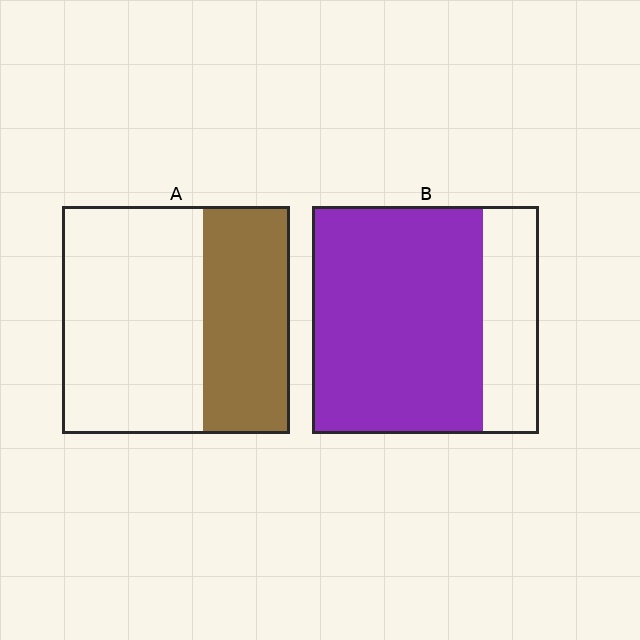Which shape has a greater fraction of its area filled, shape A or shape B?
Shape B.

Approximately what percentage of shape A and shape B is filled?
A is approximately 40% and B is approximately 75%.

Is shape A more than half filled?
No.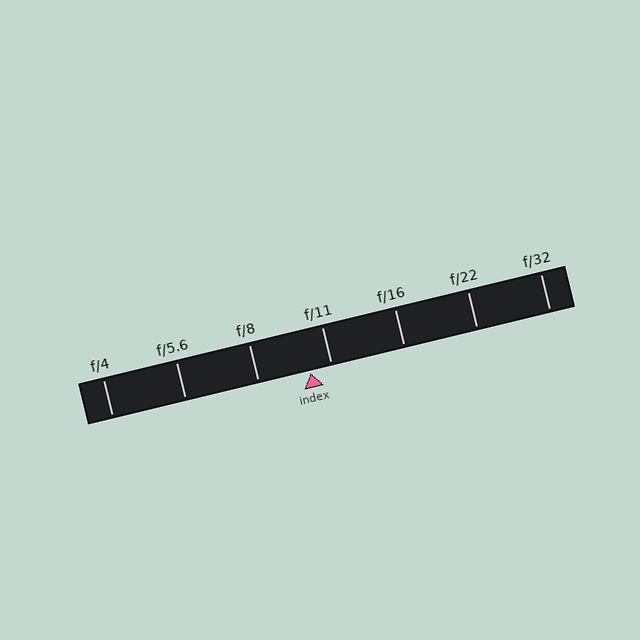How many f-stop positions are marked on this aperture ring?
There are 7 f-stop positions marked.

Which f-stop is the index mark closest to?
The index mark is closest to f/11.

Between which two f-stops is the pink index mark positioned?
The index mark is between f/8 and f/11.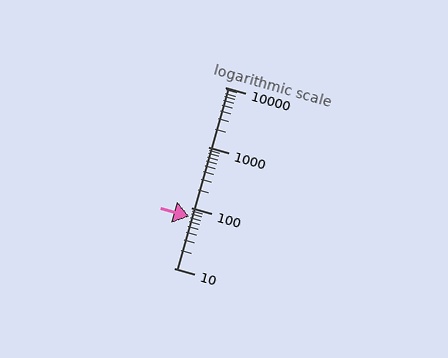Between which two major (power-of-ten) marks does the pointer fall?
The pointer is between 10 and 100.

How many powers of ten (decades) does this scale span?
The scale spans 3 decades, from 10 to 10000.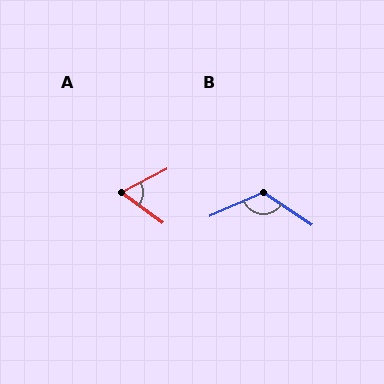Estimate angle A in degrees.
Approximately 64 degrees.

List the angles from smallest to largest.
A (64°), B (123°).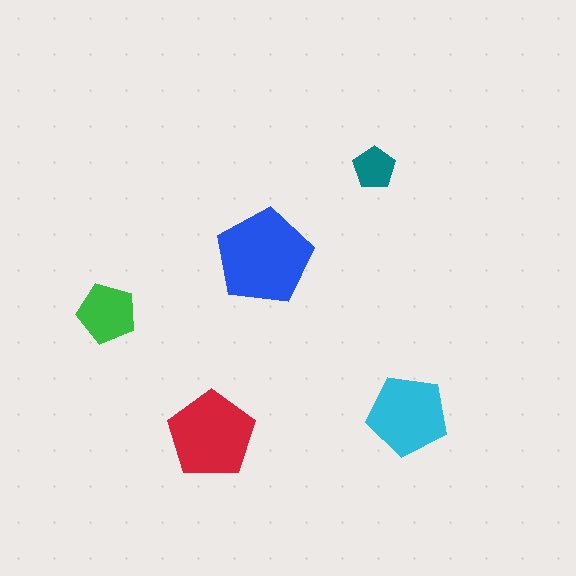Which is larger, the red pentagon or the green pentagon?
The red one.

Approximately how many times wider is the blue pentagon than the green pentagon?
About 1.5 times wider.